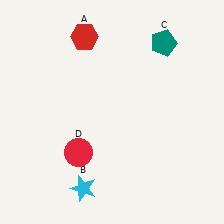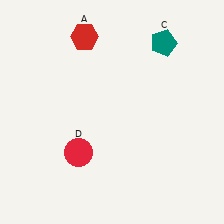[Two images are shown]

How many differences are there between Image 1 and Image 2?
There is 1 difference between the two images.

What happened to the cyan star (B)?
The cyan star (B) was removed in Image 2. It was in the bottom-left area of Image 1.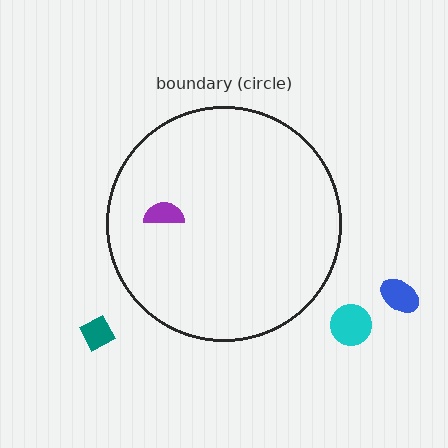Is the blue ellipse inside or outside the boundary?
Outside.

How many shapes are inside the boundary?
1 inside, 3 outside.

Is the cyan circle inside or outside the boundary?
Outside.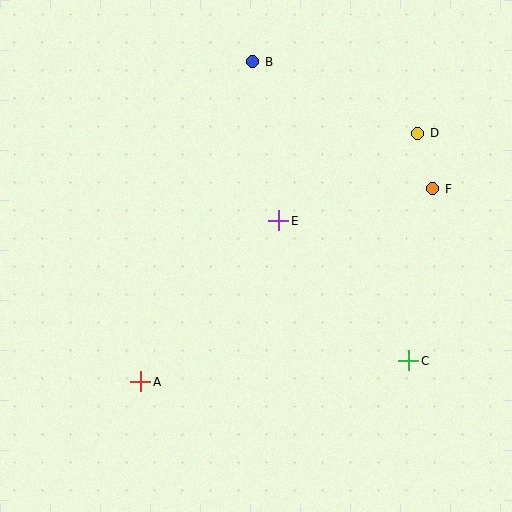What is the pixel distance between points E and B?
The distance between E and B is 161 pixels.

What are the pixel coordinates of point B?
Point B is at (253, 62).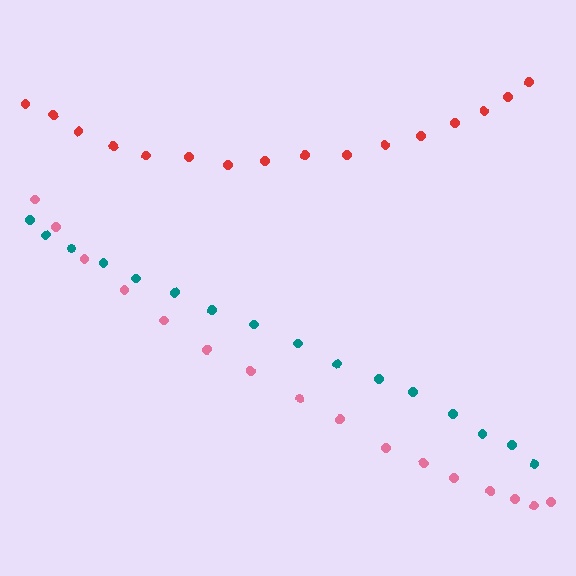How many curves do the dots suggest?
There are 3 distinct paths.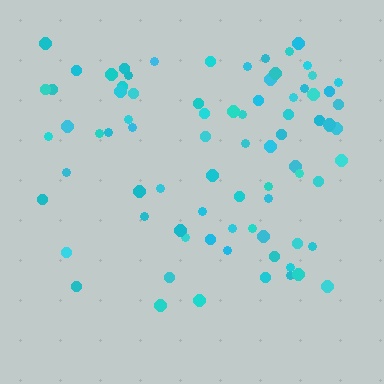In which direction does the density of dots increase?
From bottom to top, with the top side densest.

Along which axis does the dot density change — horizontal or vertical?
Vertical.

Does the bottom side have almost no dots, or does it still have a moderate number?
Still a moderate number, just noticeably fewer than the top.